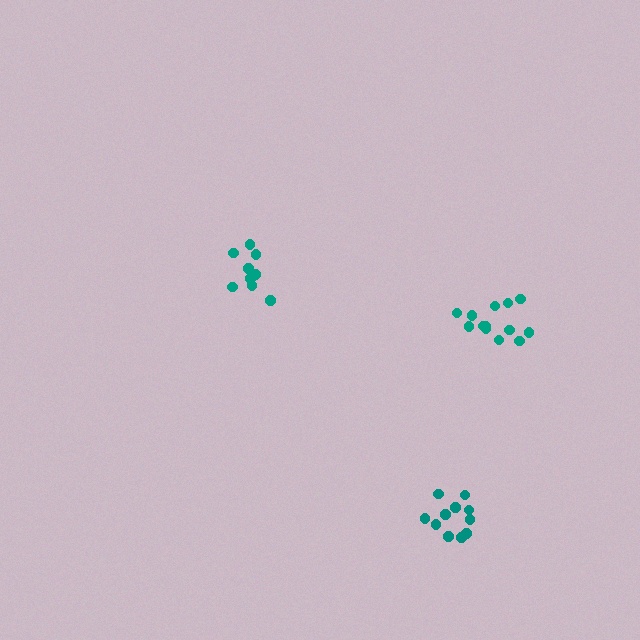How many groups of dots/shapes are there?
There are 3 groups.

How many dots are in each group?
Group 1: 11 dots, Group 2: 9 dots, Group 3: 13 dots (33 total).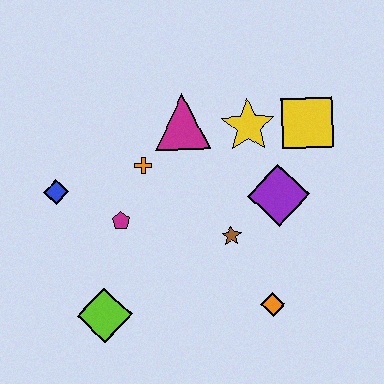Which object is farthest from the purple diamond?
The blue diamond is farthest from the purple diamond.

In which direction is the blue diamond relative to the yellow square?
The blue diamond is to the left of the yellow square.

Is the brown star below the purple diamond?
Yes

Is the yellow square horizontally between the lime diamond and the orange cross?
No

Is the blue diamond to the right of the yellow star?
No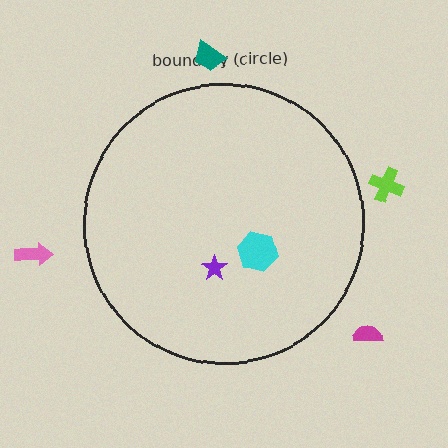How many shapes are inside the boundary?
2 inside, 4 outside.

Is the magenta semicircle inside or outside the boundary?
Outside.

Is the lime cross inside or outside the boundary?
Outside.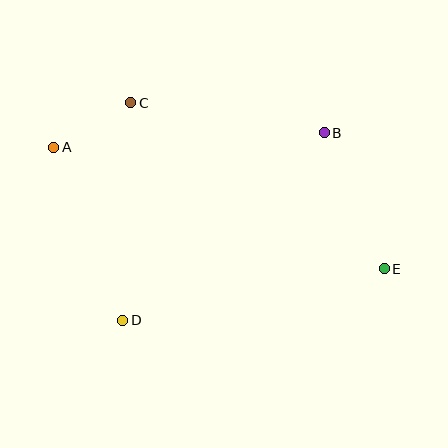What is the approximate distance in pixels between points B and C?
The distance between B and C is approximately 196 pixels.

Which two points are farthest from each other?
Points A and E are farthest from each other.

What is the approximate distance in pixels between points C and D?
The distance between C and D is approximately 217 pixels.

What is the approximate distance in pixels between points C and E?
The distance between C and E is approximately 303 pixels.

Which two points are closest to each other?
Points A and C are closest to each other.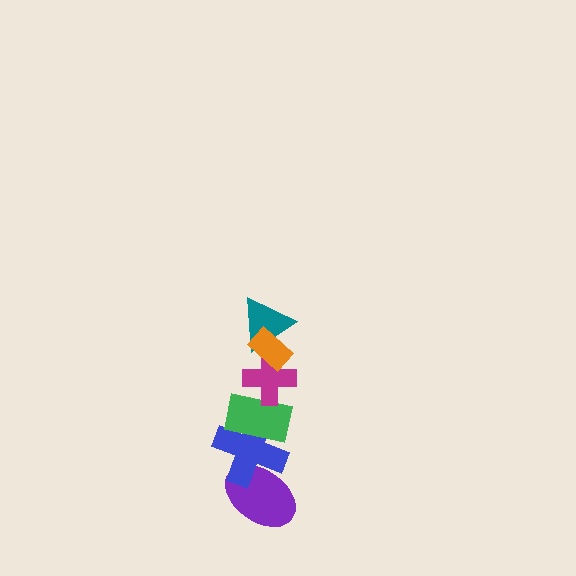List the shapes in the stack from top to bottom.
From top to bottom: the orange rectangle, the teal triangle, the magenta cross, the green rectangle, the blue cross, the purple ellipse.